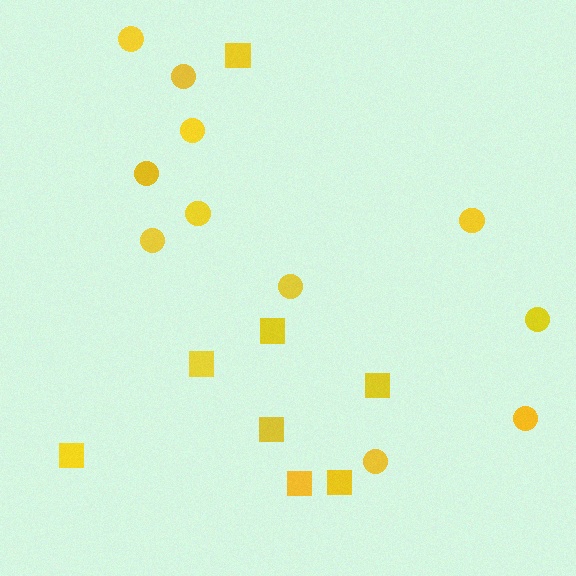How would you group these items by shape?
There are 2 groups: one group of circles (11) and one group of squares (8).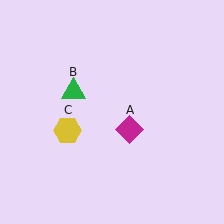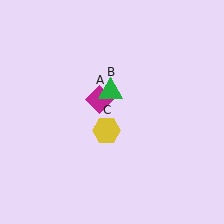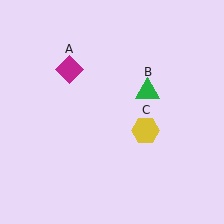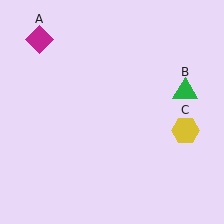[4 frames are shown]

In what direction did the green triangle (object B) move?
The green triangle (object B) moved right.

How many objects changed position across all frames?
3 objects changed position: magenta diamond (object A), green triangle (object B), yellow hexagon (object C).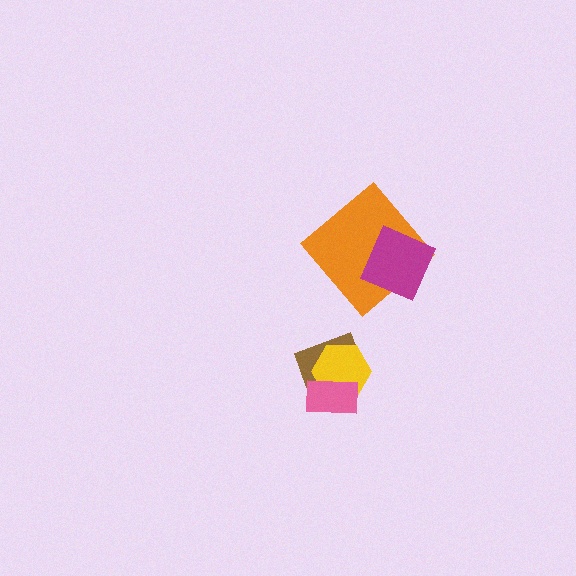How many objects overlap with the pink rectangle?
2 objects overlap with the pink rectangle.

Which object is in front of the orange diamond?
The magenta square is in front of the orange diamond.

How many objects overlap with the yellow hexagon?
2 objects overlap with the yellow hexagon.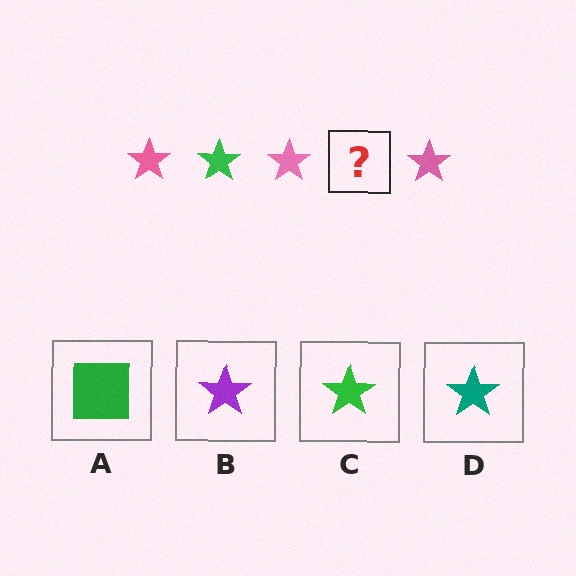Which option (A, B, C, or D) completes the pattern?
C.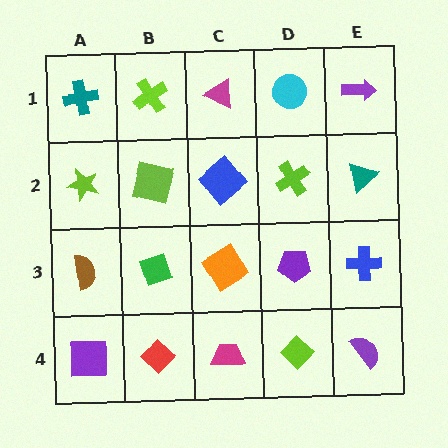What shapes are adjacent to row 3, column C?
A blue diamond (row 2, column C), a magenta trapezoid (row 4, column C), a green diamond (row 3, column B), a purple pentagon (row 3, column D).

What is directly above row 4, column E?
A blue cross.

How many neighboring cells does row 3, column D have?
4.